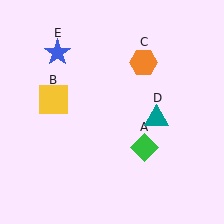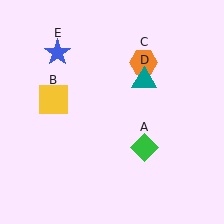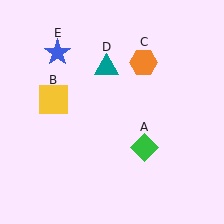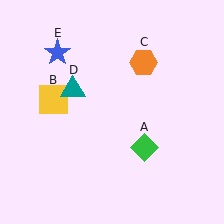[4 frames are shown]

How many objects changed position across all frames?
1 object changed position: teal triangle (object D).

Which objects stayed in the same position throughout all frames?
Green diamond (object A) and yellow square (object B) and orange hexagon (object C) and blue star (object E) remained stationary.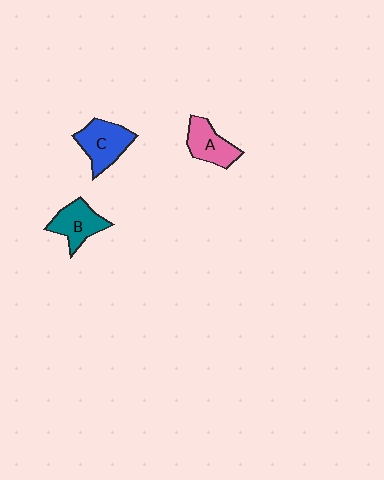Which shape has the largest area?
Shape C (blue).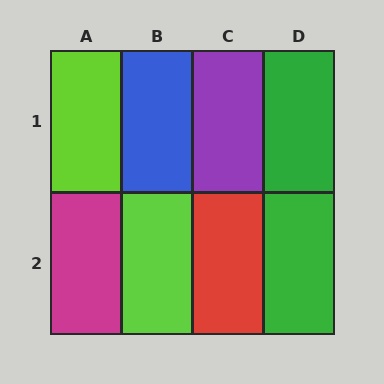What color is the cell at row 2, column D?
Green.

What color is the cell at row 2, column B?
Lime.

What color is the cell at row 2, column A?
Magenta.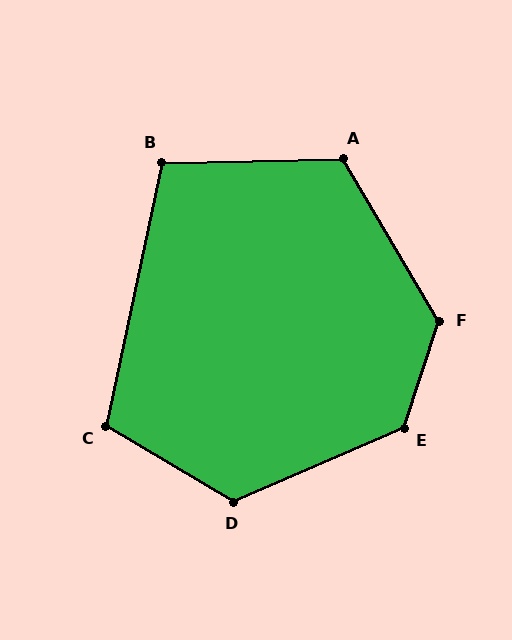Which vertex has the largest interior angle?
E, at approximately 132 degrees.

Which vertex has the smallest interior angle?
B, at approximately 103 degrees.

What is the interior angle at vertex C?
Approximately 109 degrees (obtuse).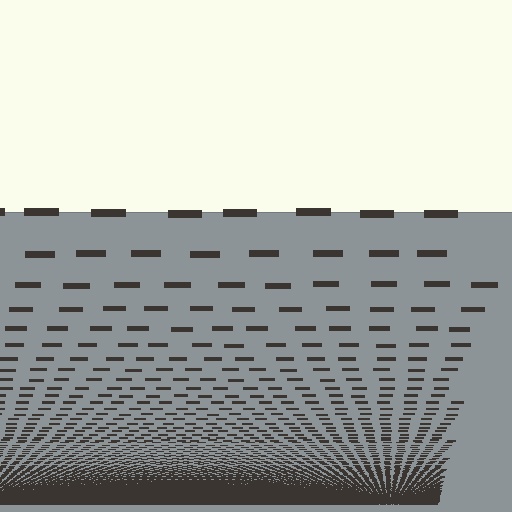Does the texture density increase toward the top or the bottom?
Density increases toward the bottom.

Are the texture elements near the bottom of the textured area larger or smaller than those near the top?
Smaller. The gradient is inverted — elements near the bottom are smaller and denser.